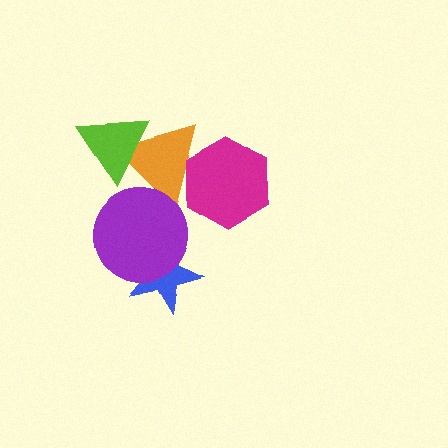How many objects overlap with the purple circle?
2 objects overlap with the purple circle.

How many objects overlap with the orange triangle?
3 objects overlap with the orange triangle.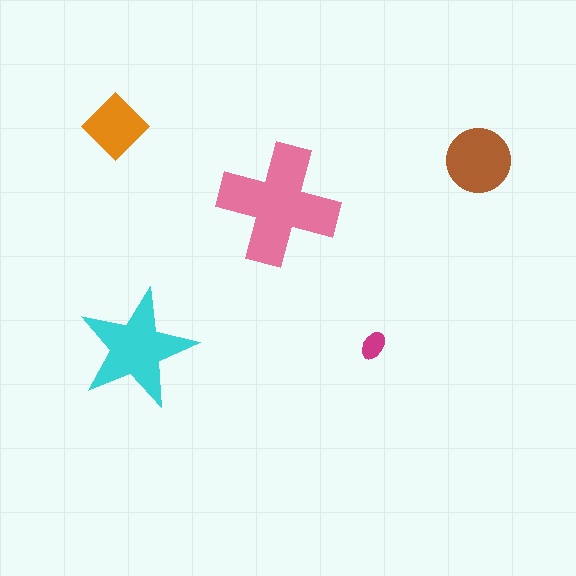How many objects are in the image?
There are 5 objects in the image.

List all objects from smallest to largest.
The magenta ellipse, the orange diamond, the brown circle, the cyan star, the pink cross.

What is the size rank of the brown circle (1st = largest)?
3rd.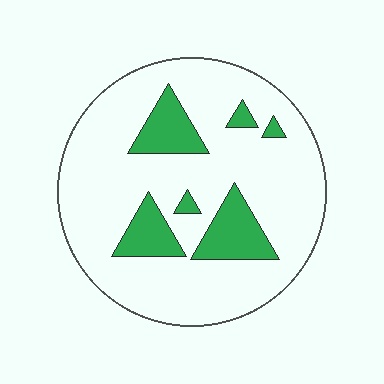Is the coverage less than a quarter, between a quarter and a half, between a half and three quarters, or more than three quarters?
Less than a quarter.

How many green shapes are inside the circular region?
6.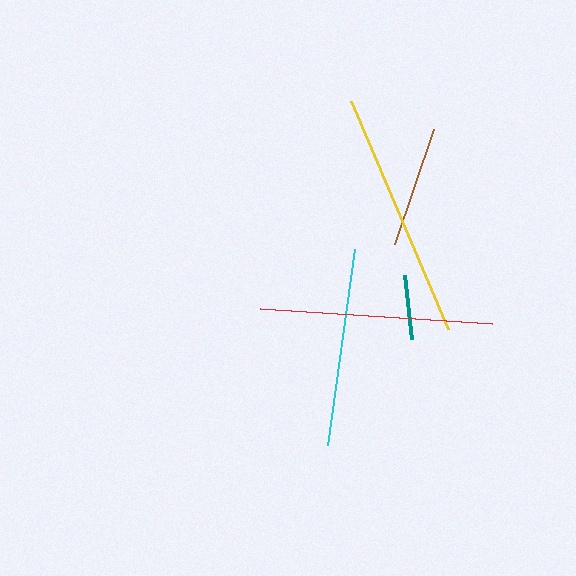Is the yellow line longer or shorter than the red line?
The yellow line is longer than the red line.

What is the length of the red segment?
The red segment is approximately 232 pixels long.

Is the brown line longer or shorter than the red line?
The red line is longer than the brown line.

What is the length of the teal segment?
The teal segment is approximately 64 pixels long.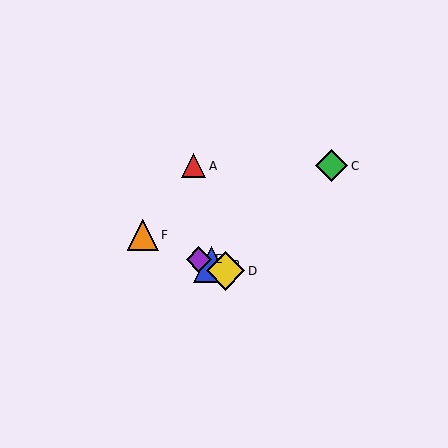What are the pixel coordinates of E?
Object E is at (199, 259).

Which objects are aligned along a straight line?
Objects B, D, E, F are aligned along a straight line.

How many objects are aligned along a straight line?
4 objects (B, D, E, F) are aligned along a straight line.